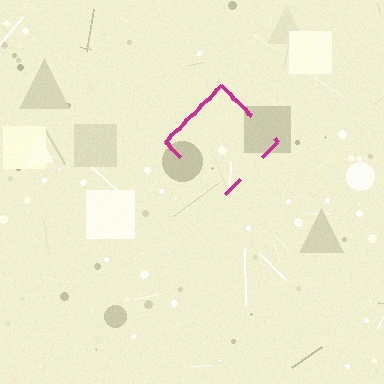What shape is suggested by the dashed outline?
The dashed outline suggests a diamond.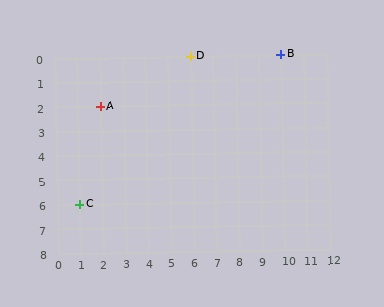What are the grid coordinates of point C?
Point C is at grid coordinates (1, 6).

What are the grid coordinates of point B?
Point B is at grid coordinates (10, 0).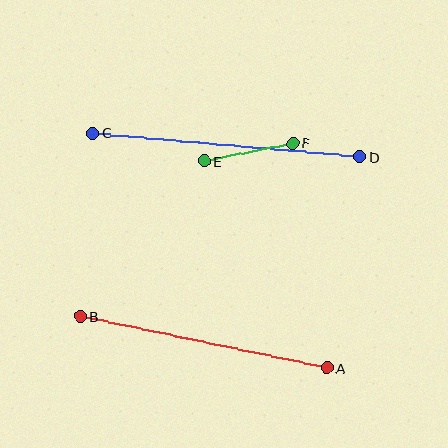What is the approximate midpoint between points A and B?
The midpoint is at approximately (204, 342) pixels.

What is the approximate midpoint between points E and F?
The midpoint is at approximately (248, 152) pixels.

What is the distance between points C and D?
The distance is approximately 268 pixels.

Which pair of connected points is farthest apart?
Points C and D are farthest apart.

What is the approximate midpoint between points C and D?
The midpoint is at approximately (226, 145) pixels.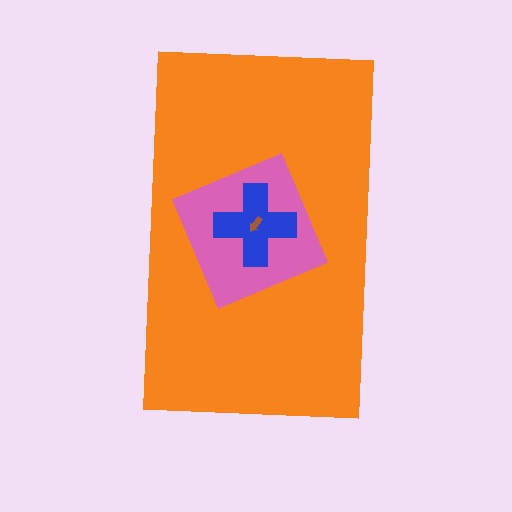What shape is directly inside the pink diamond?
The blue cross.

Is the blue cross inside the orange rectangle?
Yes.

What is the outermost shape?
The orange rectangle.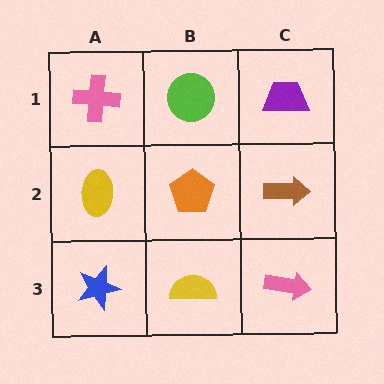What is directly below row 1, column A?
A yellow ellipse.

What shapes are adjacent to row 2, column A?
A pink cross (row 1, column A), a blue star (row 3, column A), an orange pentagon (row 2, column B).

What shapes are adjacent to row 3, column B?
An orange pentagon (row 2, column B), a blue star (row 3, column A), a pink arrow (row 3, column C).